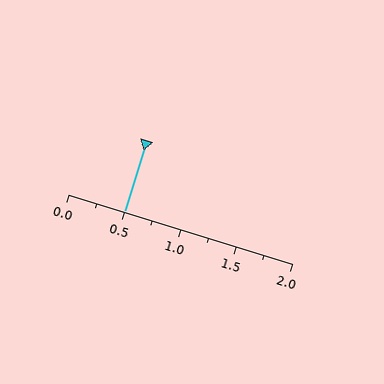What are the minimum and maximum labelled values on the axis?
The axis runs from 0.0 to 2.0.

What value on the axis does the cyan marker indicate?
The marker indicates approximately 0.5.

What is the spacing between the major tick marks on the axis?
The major ticks are spaced 0.5 apart.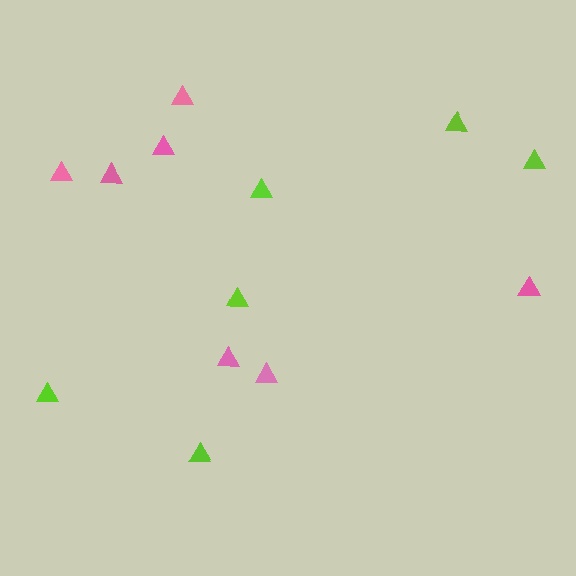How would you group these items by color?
There are 2 groups: one group of pink triangles (7) and one group of lime triangles (6).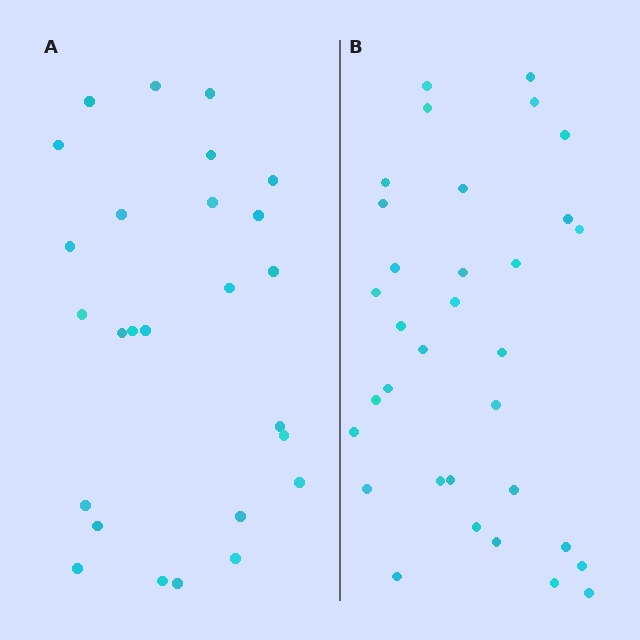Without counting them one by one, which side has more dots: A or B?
Region B (the right region) has more dots.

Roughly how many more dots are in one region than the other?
Region B has roughly 8 or so more dots than region A.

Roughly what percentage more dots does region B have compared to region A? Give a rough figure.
About 25% more.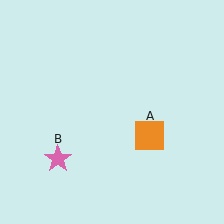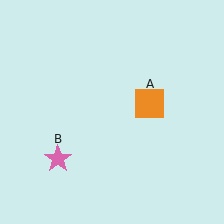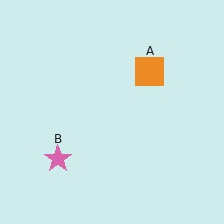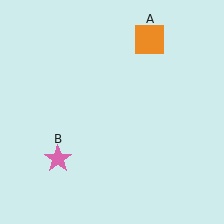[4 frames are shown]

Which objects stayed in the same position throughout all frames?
Pink star (object B) remained stationary.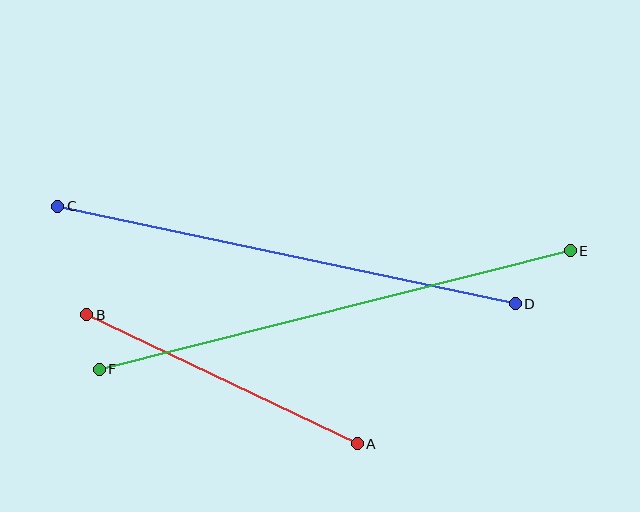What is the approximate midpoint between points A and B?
The midpoint is at approximately (222, 379) pixels.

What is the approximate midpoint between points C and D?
The midpoint is at approximately (286, 255) pixels.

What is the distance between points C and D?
The distance is approximately 468 pixels.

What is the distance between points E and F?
The distance is approximately 486 pixels.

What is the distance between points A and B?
The distance is approximately 300 pixels.